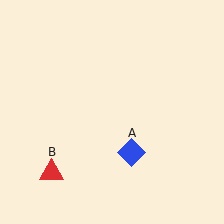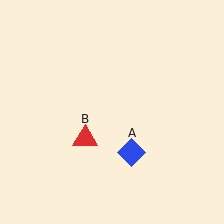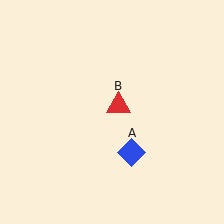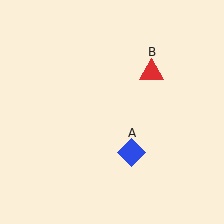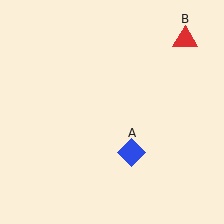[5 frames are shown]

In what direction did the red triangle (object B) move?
The red triangle (object B) moved up and to the right.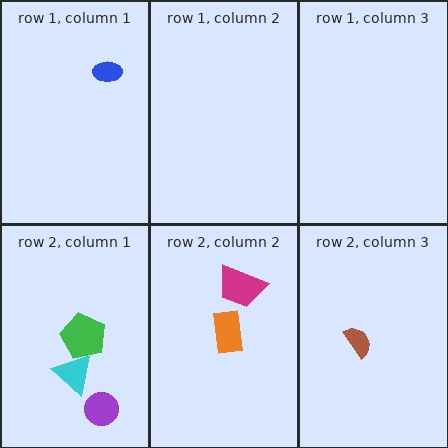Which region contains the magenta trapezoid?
The row 2, column 2 region.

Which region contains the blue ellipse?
The row 1, column 1 region.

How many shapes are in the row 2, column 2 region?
2.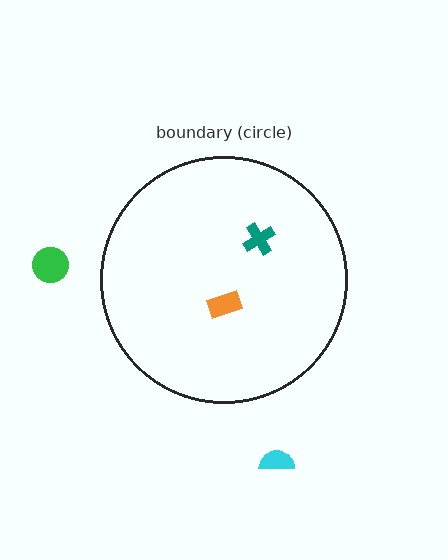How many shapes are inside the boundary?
2 inside, 2 outside.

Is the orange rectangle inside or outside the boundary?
Inside.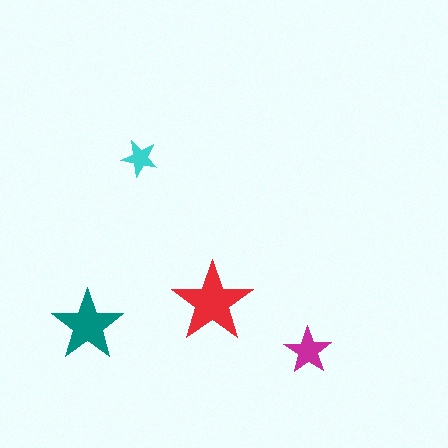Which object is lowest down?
The magenta star is bottommost.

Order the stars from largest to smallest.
the red one, the teal one, the magenta one, the cyan one.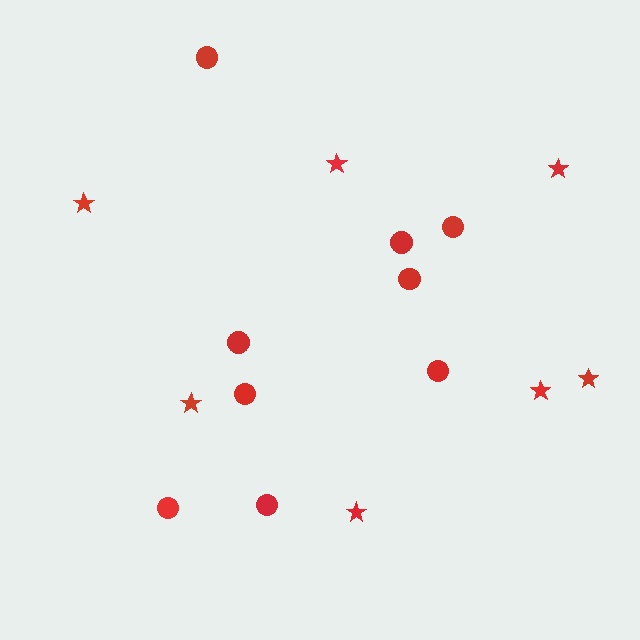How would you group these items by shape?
There are 2 groups: one group of stars (7) and one group of circles (9).